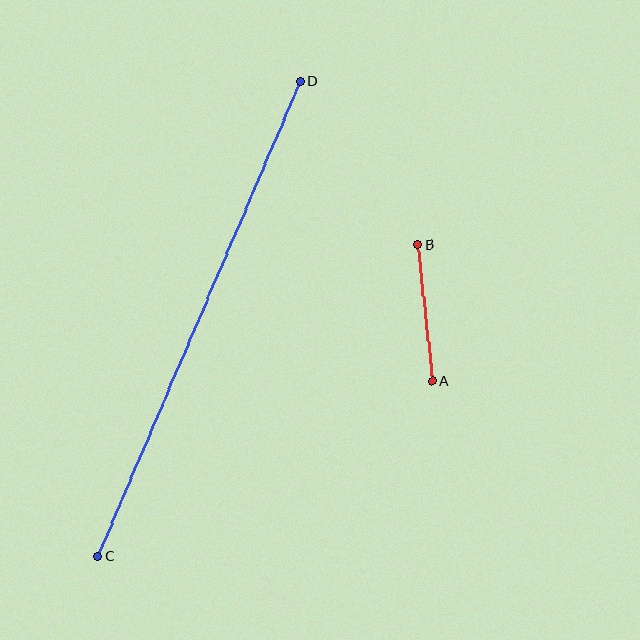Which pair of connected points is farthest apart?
Points C and D are farthest apart.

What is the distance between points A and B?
The distance is approximately 137 pixels.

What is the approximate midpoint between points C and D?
The midpoint is at approximately (199, 319) pixels.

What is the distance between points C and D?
The distance is approximately 516 pixels.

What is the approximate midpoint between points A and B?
The midpoint is at approximately (425, 313) pixels.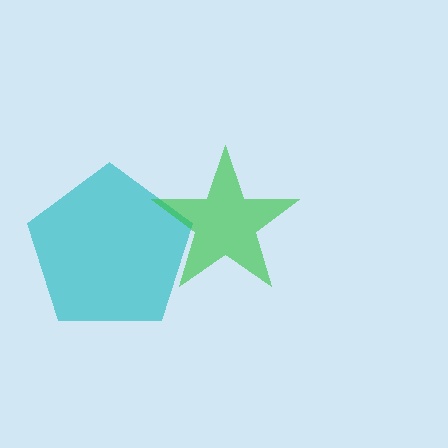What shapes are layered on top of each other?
The layered shapes are: a cyan pentagon, a green star.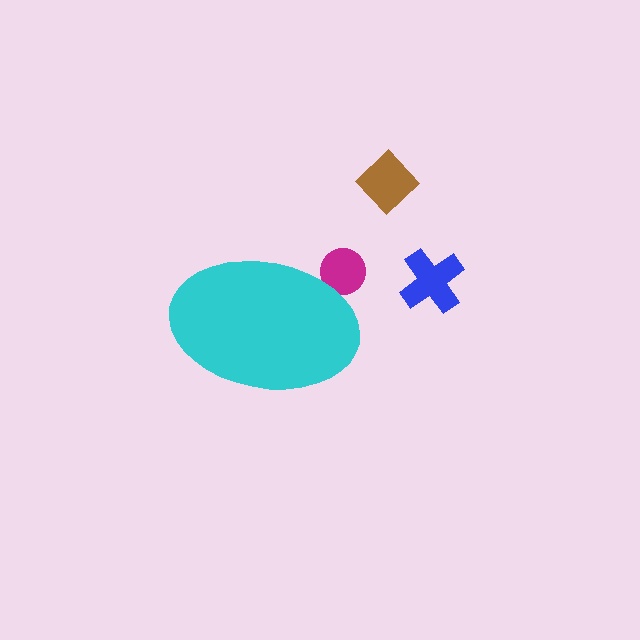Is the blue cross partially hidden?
No, the blue cross is fully visible.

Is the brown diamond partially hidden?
No, the brown diamond is fully visible.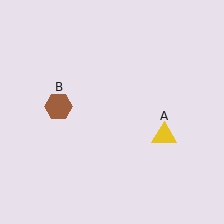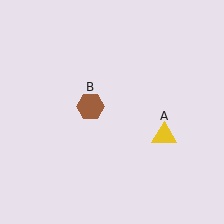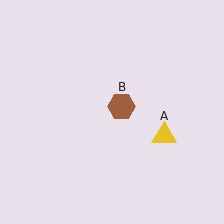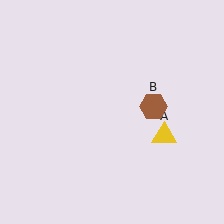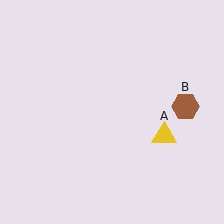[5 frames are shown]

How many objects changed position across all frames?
1 object changed position: brown hexagon (object B).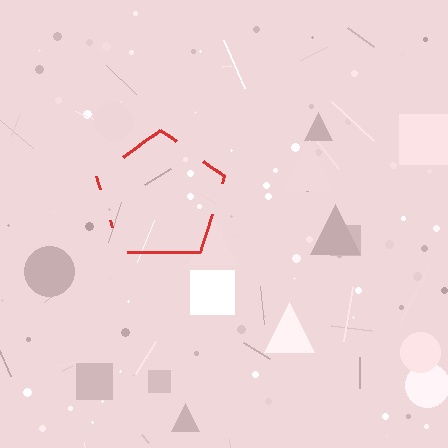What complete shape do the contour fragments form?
The contour fragments form a pentagon.